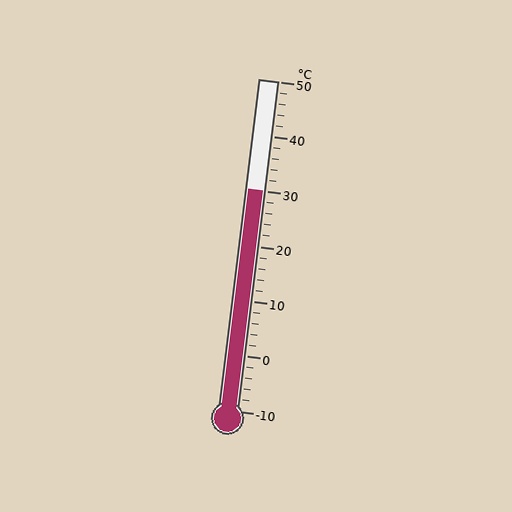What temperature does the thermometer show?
The thermometer shows approximately 30°C.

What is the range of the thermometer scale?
The thermometer scale ranges from -10°C to 50°C.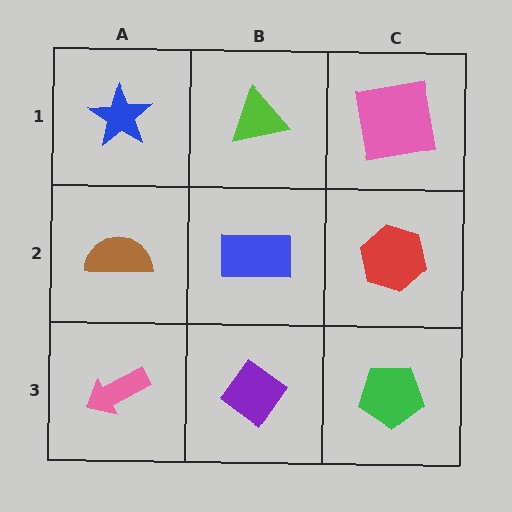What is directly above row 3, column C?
A red hexagon.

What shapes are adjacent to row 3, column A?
A brown semicircle (row 2, column A), a purple diamond (row 3, column B).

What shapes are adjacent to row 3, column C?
A red hexagon (row 2, column C), a purple diamond (row 3, column B).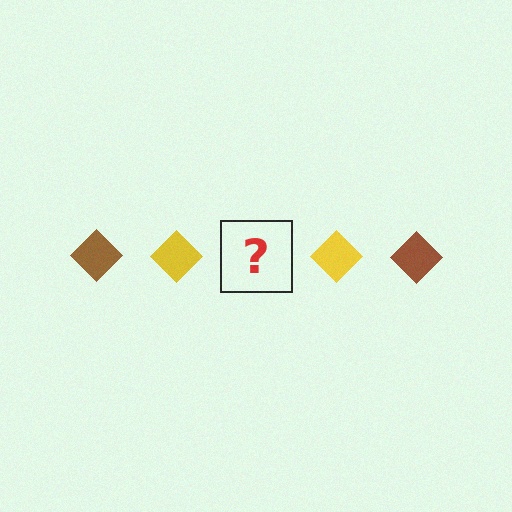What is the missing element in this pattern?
The missing element is a brown diamond.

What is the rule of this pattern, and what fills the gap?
The rule is that the pattern cycles through brown, yellow diamonds. The gap should be filled with a brown diamond.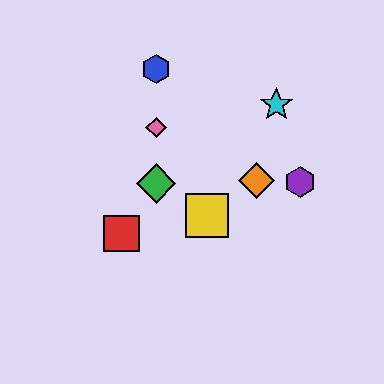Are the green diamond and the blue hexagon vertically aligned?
Yes, both are at x≈156.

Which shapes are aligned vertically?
The blue hexagon, the green diamond, the pink diamond are aligned vertically.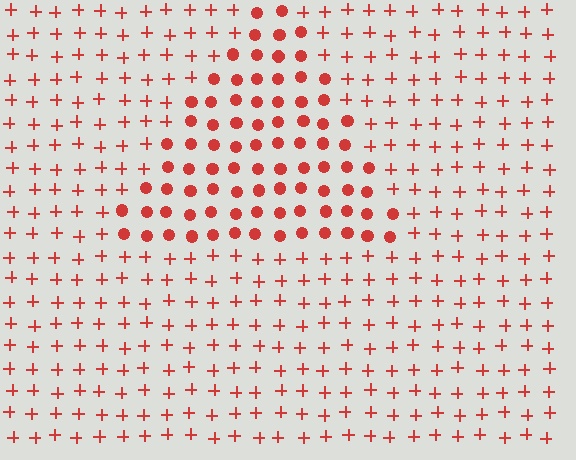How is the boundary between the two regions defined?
The boundary is defined by a change in element shape: circles inside vs. plus signs outside. All elements share the same color and spacing.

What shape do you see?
I see a triangle.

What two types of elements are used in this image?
The image uses circles inside the triangle region and plus signs outside it.